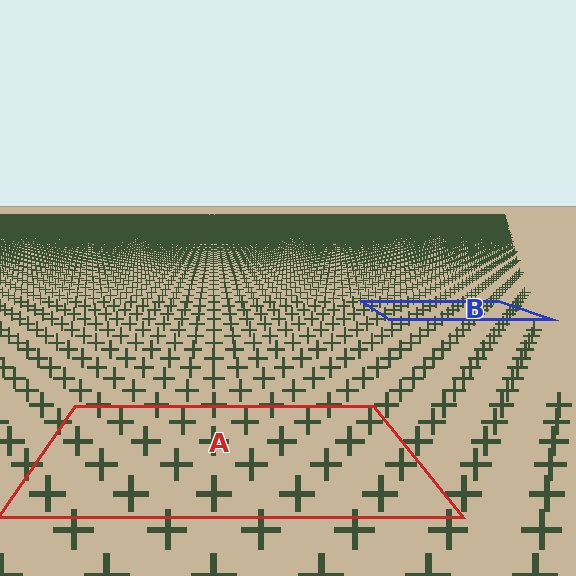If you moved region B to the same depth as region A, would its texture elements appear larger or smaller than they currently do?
They would appear larger. At a closer depth, the same texture elements are projected at a bigger on-screen size.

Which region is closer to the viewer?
Region A is closer. The texture elements there are larger and more spread out.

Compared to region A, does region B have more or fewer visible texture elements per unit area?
Region B has more texture elements per unit area — they are packed more densely because it is farther away.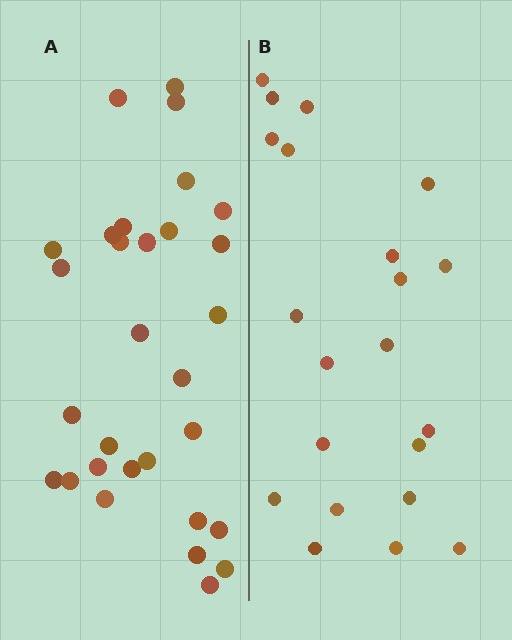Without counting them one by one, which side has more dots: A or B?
Region A (the left region) has more dots.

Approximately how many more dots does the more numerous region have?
Region A has roughly 8 or so more dots than region B.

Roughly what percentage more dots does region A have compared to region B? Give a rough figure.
About 45% more.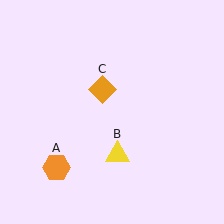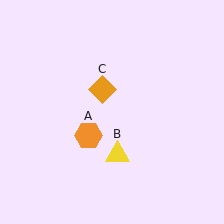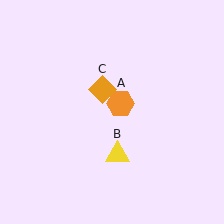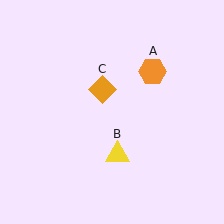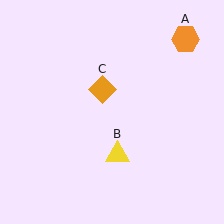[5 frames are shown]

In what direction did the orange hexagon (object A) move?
The orange hexagon (object A) moved up and to the right.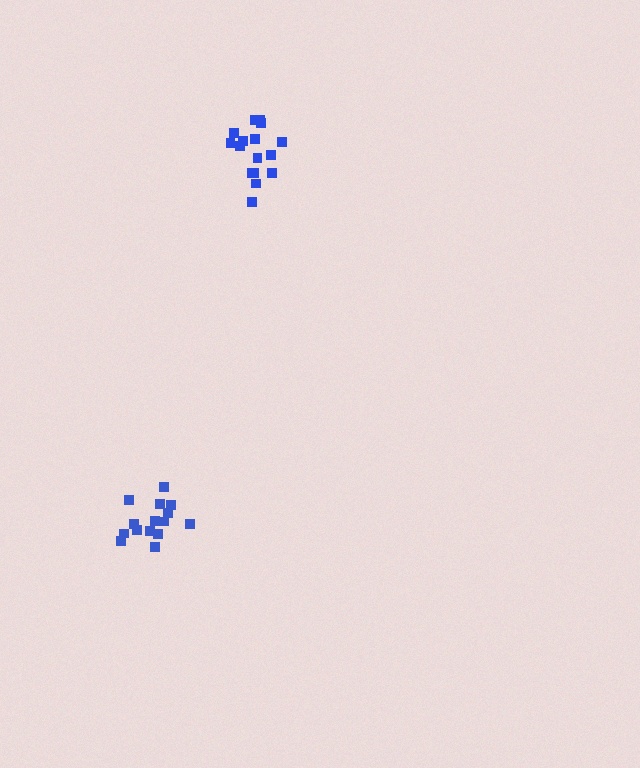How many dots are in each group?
Group 1: 15 dots, Group 2: 16 dots (31 total).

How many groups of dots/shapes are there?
There are 2 groups.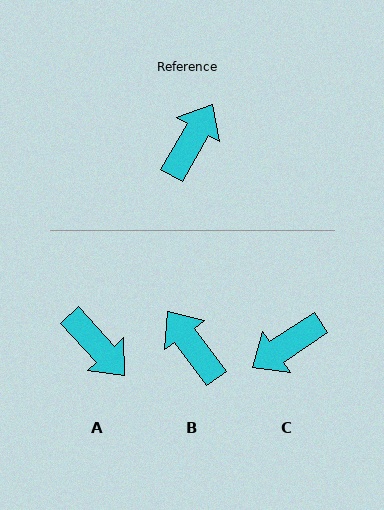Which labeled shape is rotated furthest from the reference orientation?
C, about 153 degrees away.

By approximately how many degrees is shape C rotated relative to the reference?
Approximately 153 degrees counter-clockwise.